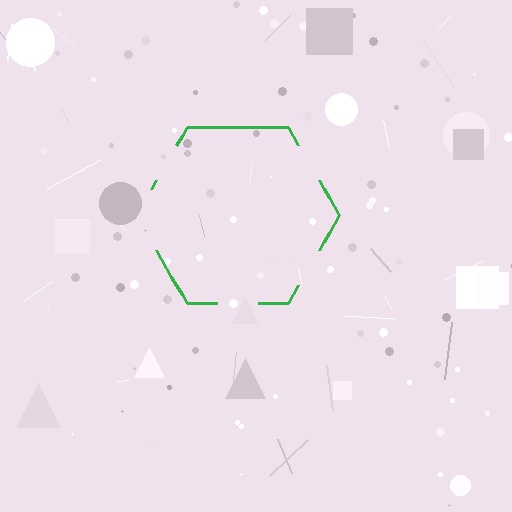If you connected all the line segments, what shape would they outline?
They would outline a hexagon.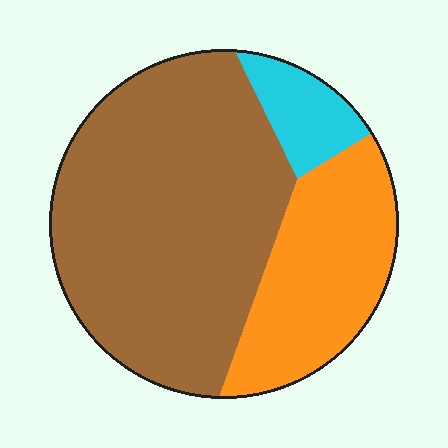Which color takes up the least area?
Cyan, at roughly 10%.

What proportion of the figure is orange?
Orange covers roughly 30% of the figure.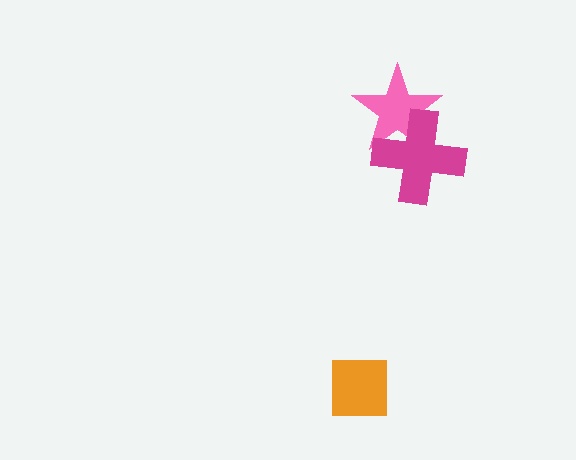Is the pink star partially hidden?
Yes, it is partially covered by another shape.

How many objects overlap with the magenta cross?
1 object overlaps with the magenta cross.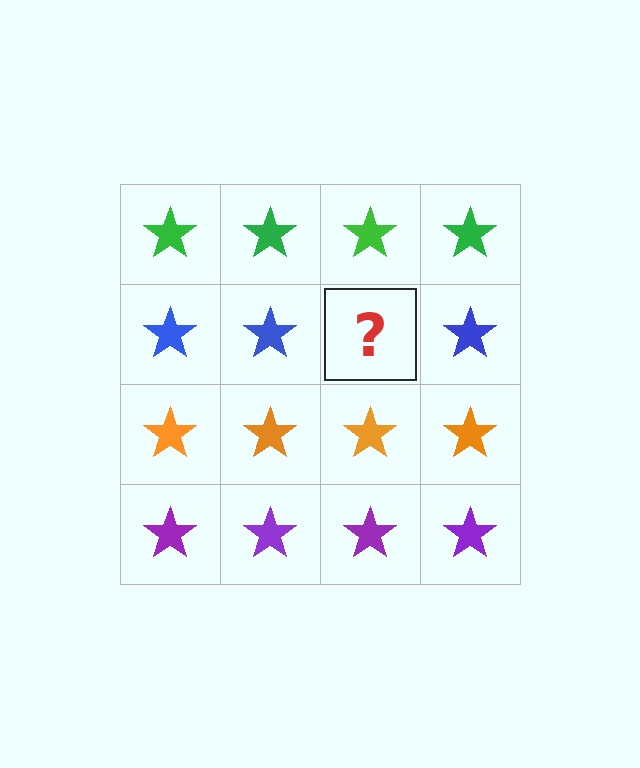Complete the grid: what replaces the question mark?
The question mark should be replaced with a blue star.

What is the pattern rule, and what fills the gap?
The rule is that each row has a consistent color. The gap should be filled with a blue star.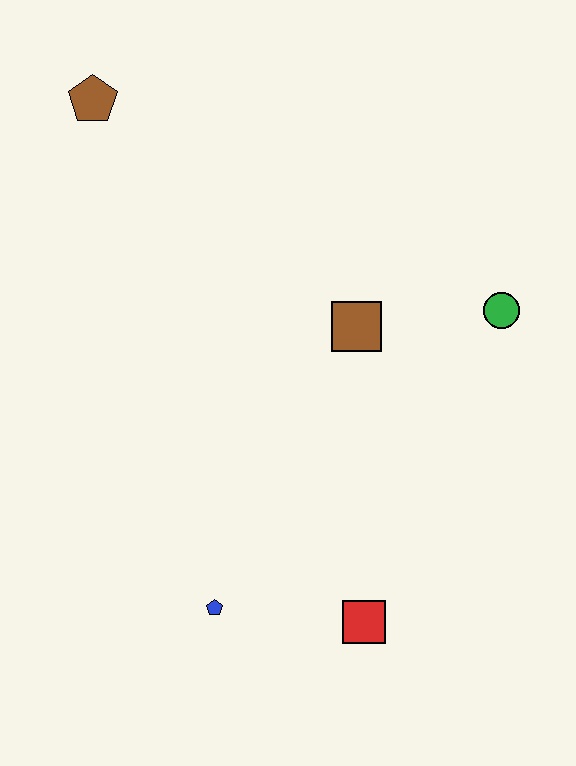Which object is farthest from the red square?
The brown pentagon is farthest from the red square.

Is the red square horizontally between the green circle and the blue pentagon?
Yes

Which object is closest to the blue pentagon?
The red square is closest to the blue pentagon.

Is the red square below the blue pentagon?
Yes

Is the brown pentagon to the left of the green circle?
Yes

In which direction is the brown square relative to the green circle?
The brown square is to the left of the green circle.